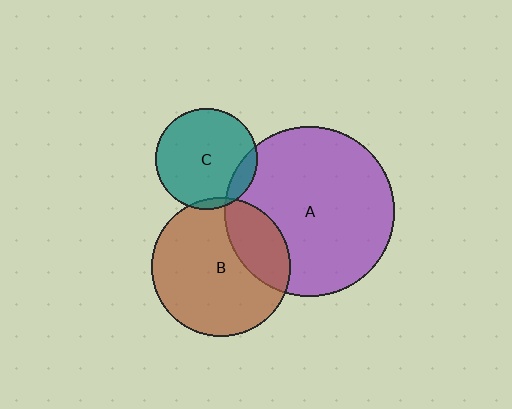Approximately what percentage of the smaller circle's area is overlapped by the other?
Approximately 10%.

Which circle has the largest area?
Circle A (purple).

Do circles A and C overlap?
Yes.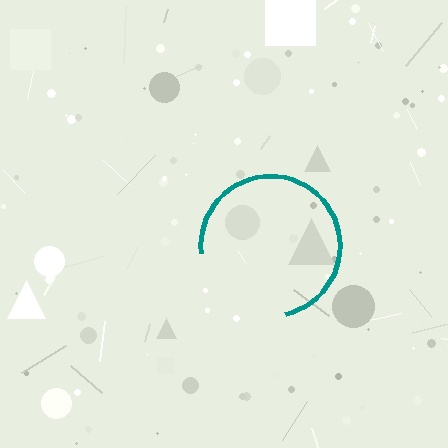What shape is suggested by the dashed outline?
The dashed outline suggests a circle.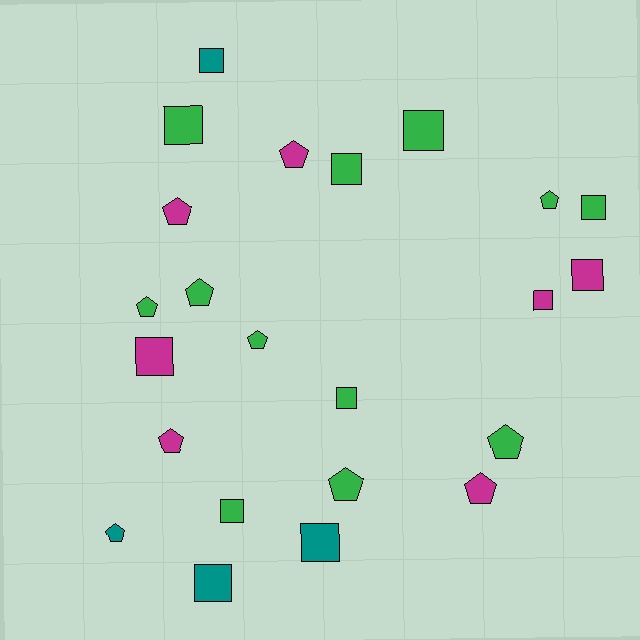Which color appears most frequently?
Green, with 12 objects.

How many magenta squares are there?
There are 3 magenta squares.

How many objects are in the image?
There are 23 objects.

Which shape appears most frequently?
Square, with 12 objects.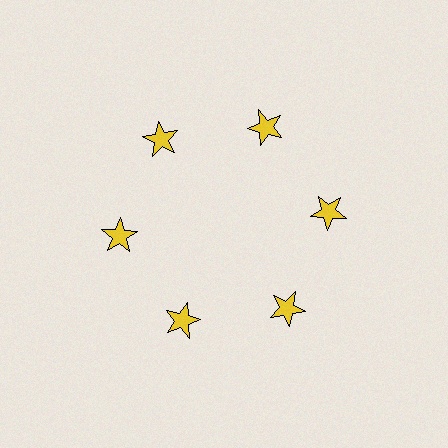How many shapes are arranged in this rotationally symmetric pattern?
There are 6 shapes, arranged in 6 groups of 1.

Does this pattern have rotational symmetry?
Yes, this pattern has 6-fold rotational symmetry. It looks the same after rotating 60 degrees around the center.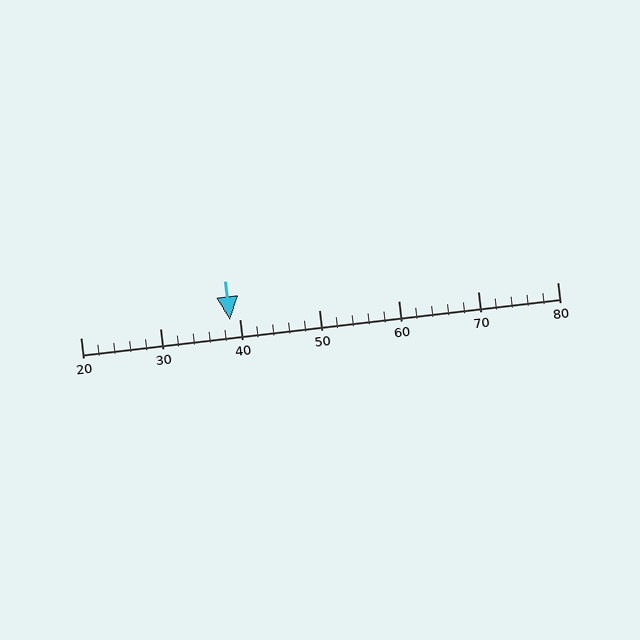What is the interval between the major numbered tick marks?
The major tick marks are spaced 10 units apart.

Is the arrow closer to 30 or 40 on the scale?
The arrow is closer to 40.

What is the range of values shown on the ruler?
The ruler shows values from 20 to 80.